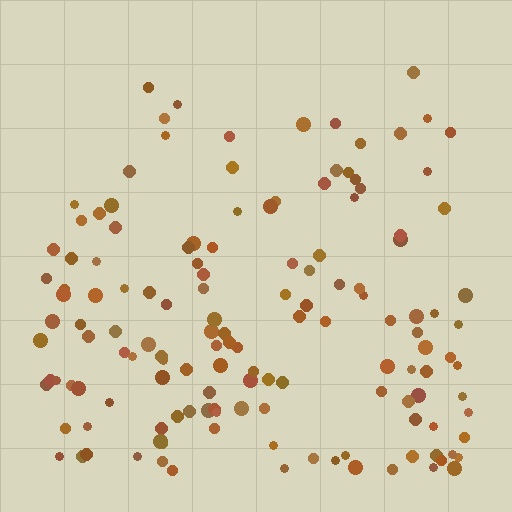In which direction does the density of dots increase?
From top to bottom, with the bottom side densest.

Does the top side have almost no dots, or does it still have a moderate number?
Still a moderate number, just noticeably fewer than the bottom.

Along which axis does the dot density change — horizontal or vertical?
Vertical.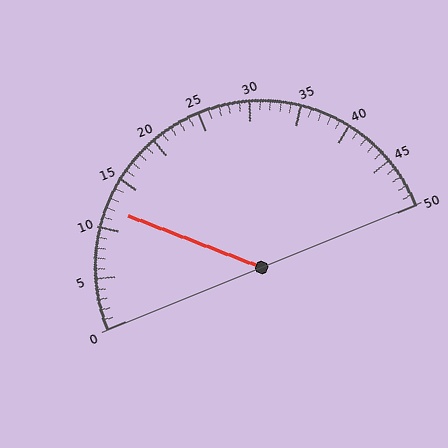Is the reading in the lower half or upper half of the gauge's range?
The reading is in the lower half of the range (0 to 50).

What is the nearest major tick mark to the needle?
The nearest major tick mark is 10.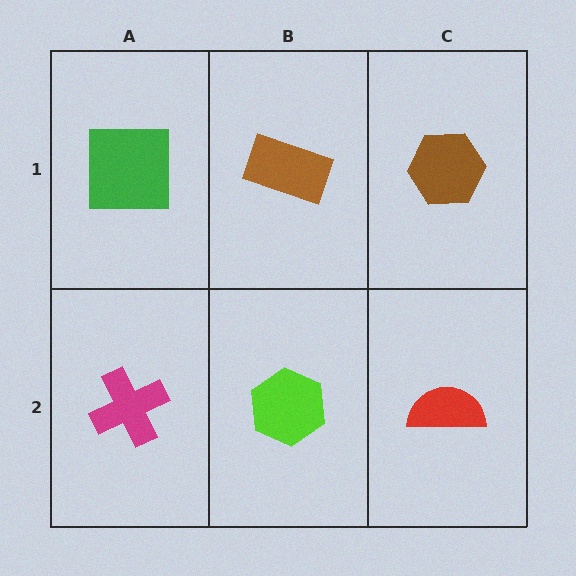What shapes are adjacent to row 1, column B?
A lime hexagon (row 2, column B), a green square (row 1, column A), a brown hexagon (row 1, column C).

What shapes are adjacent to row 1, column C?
A red semicircle (row 2, column C), a brown rectangle (row 1, column B).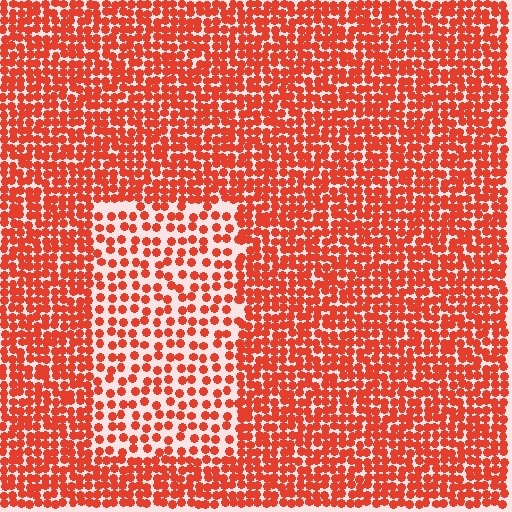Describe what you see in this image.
The image contains small red elements arranged at two different densities. A rectangle-shaped region is visible where the elements are less densely packed than the surrounding area.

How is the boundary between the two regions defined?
The boundary is defined by a change in element density (approximately 1.9x ratio). All elements are the same color, size, and shape.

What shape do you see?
I see a rectangle.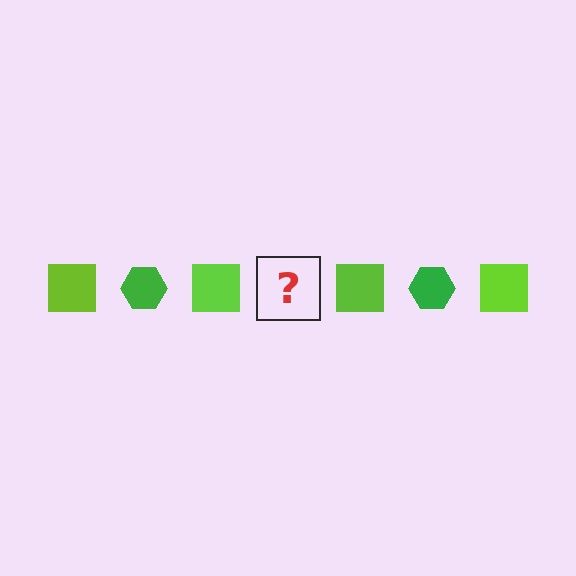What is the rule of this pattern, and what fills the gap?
The rule is that the pattern alternates between lime square and green hexagon. The gap should be filled with a green hexagon.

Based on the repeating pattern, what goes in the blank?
The blank should be a green hexagon.